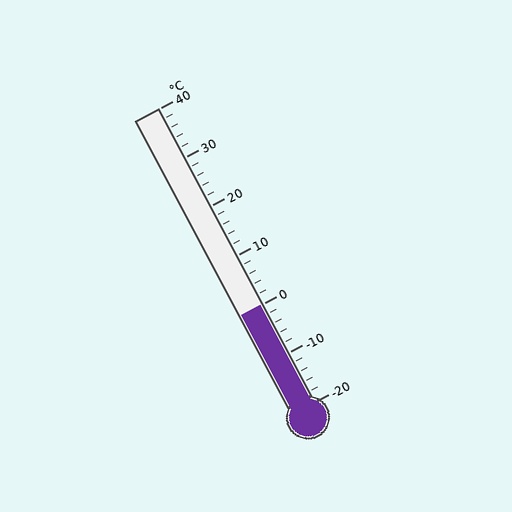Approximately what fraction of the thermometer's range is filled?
The thermometer is filled to approximately 35% of its range.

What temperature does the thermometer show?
The thermometer shows approximately 0°C.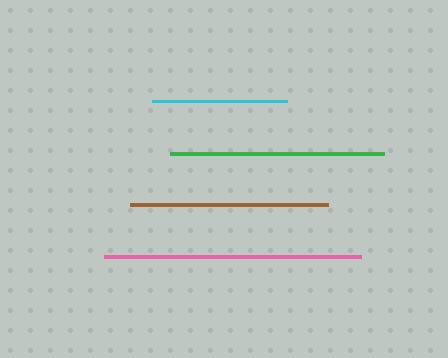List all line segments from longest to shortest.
From longest to shortest: pink, green, brown, cyan.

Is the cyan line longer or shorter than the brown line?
The brown line is longer than the cyan line.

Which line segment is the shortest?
The cyan line is the shortest at approximately 134 pixels.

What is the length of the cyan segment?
The cyan segment is approximately 134 pixels long.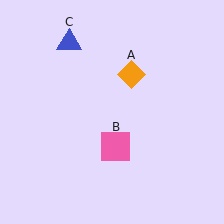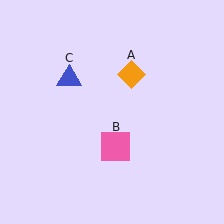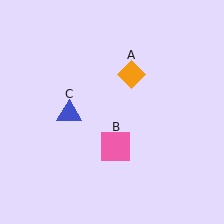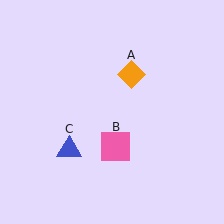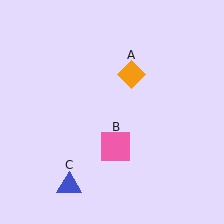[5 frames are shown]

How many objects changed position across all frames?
1 object changed position: blue triangle (object C).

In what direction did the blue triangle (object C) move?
The blue triangle (object C) moved down.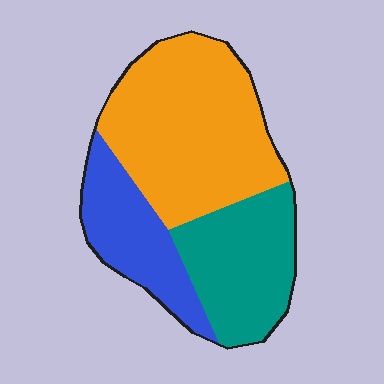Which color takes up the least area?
Blue, at roughly 20%.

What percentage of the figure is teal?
Teal takes up about one quarter (1/4) of the figure.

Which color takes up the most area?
Orange, at roughly 50%.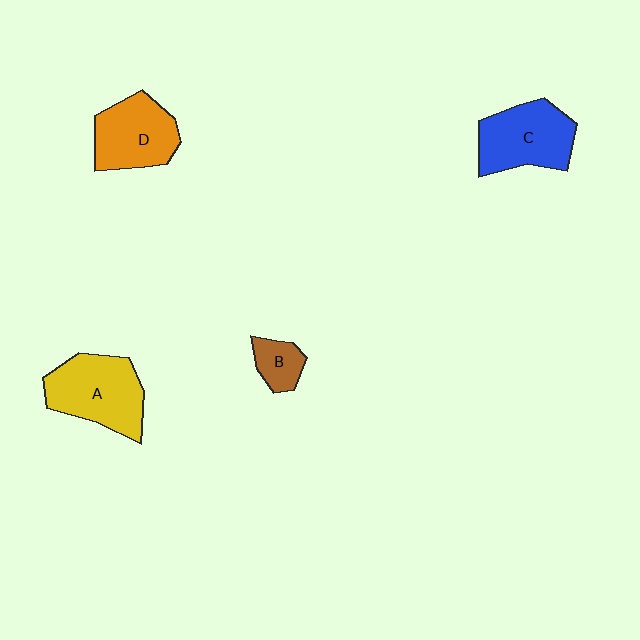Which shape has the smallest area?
Shape B (brown).